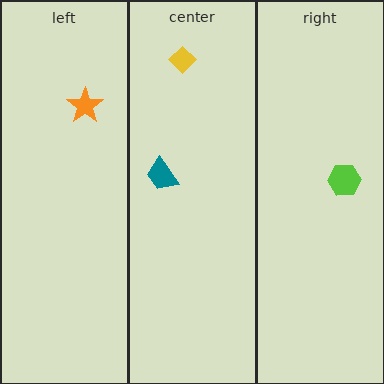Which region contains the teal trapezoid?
The center region.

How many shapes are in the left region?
1.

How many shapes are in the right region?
1.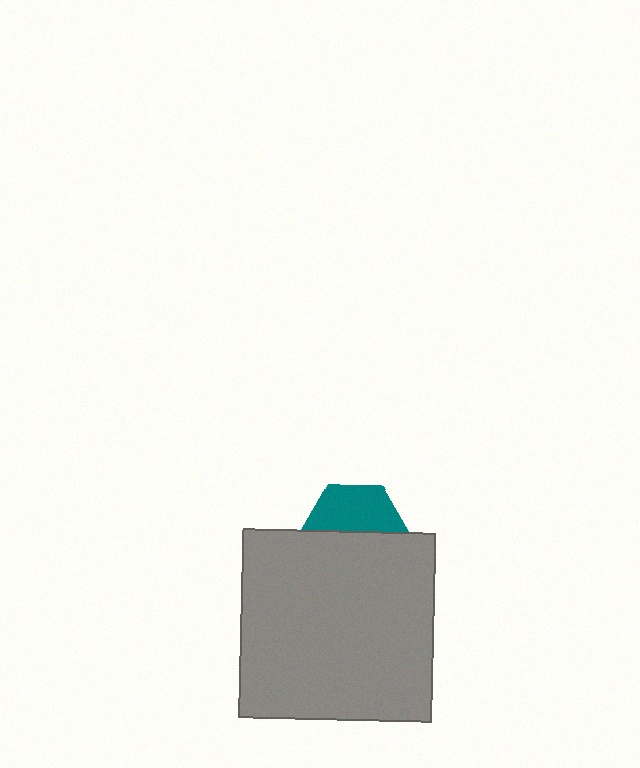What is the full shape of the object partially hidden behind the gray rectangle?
The partially hidden object is a teal hexagon.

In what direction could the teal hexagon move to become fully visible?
The teal hexagon could move up. That would shift it out from behind the gray rectangle entirely.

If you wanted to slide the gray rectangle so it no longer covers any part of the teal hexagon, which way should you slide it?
Slide it down — that is the most direct way to separate the two shapes.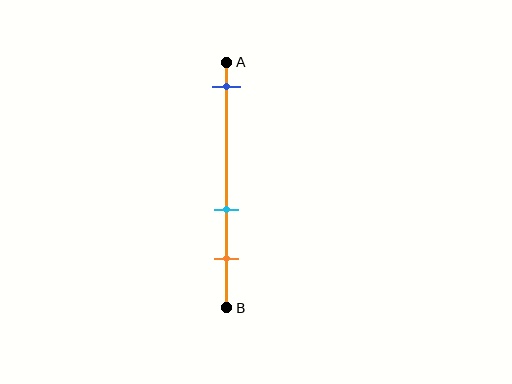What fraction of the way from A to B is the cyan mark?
The cyan mark is approximately 60% (0.6) of the way from A to B.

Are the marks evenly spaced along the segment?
No, the marks are not evenly spaced.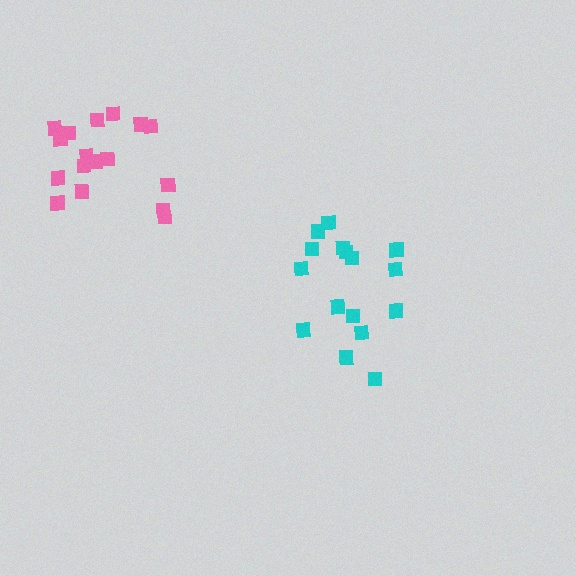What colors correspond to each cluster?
The clusters are colored: cyan, pink.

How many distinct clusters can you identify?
There are 2 distinct clusters.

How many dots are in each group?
Group 1: 16 dots, Group 2: 17 dots (33 total).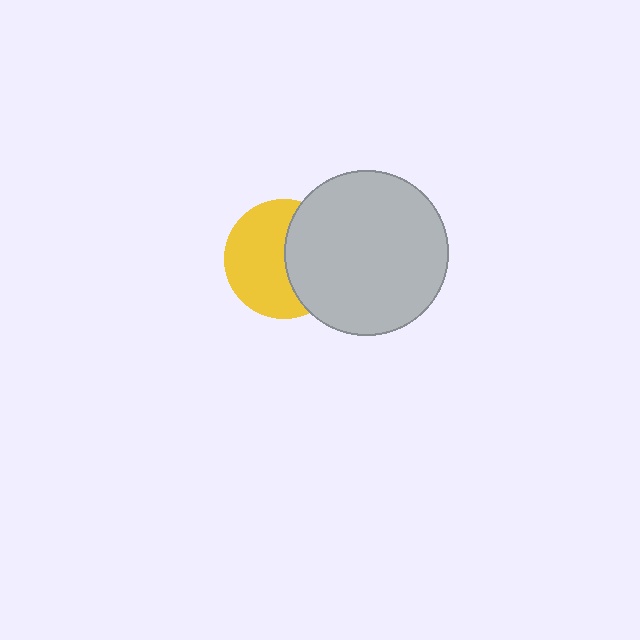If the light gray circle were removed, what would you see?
You would see the complete yellow circle.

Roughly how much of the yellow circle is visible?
About half of it is visible (roughly 58%).